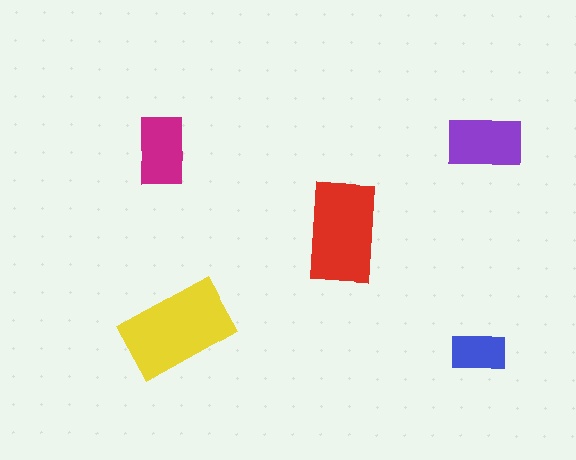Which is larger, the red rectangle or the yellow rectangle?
The yellow one.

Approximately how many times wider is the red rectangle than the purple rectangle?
About 1.5 times wider.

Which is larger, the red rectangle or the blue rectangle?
The red one.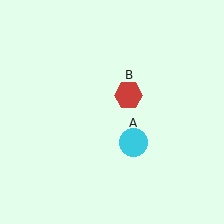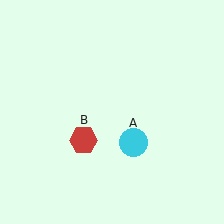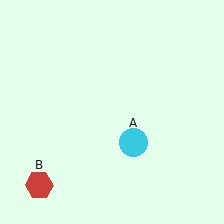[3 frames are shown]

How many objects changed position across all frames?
1 object changed position: red hexagon (object B).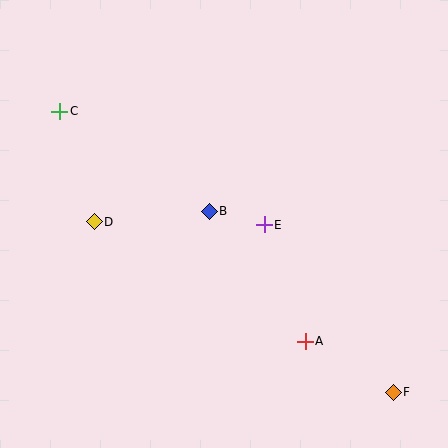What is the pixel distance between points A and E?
The distance between A and E is 123 pixels.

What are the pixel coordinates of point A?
Point A is at (305, 341).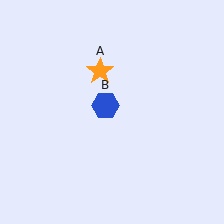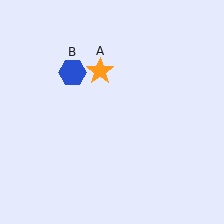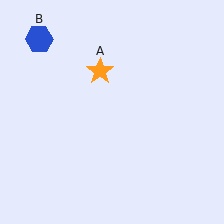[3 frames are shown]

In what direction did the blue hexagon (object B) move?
The blue hexagon (object B) moved up and to the left.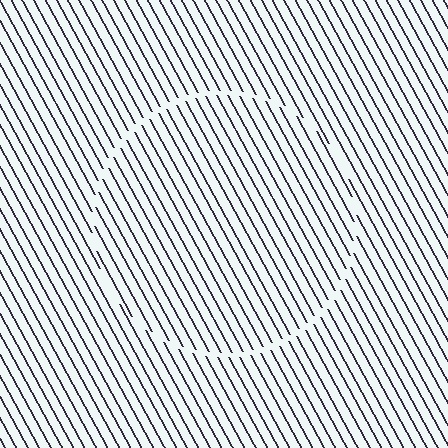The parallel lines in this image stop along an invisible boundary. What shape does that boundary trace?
An illusory circle. The interior of the shape contains the same grating, shifted by half a period — the contour is defined by the phase discontinuity where line-ends from the inner and outer gratings abut.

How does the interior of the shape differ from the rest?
The interior of the shape contains the same grating, shifted by half a period — the contour is defined by the phase discontinuity where line-ends from the inner and outer gratings abut.